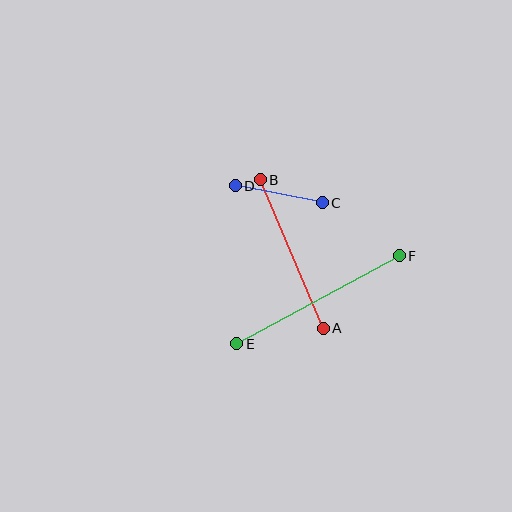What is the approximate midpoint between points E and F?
The midpoint is at approximately (318, 300) pixels.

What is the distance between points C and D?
The distance is approximately 89 pixels.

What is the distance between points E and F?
The distance is approximately 185 pixels.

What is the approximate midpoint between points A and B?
The midpoint is at approximately (292, 254) pixels.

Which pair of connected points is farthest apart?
Points E and F are farthest apart.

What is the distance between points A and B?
The distance is approximately 161 pixels.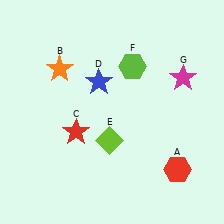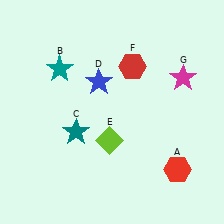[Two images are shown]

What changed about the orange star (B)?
In Image 1, B is orange. In Image 2, it changed to teal.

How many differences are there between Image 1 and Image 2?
There are 3 differences between the two images.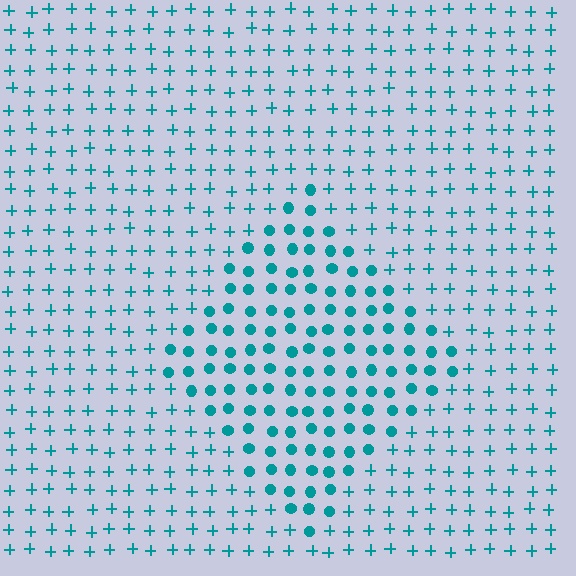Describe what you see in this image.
The image is filled with small teal elements arranged in a uniform grid. A diamond-shaped region contains circles, while the surrounding area contains plus signs. The boundary is defined purely by the change in element shape.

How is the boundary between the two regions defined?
The boundary is defined by a change in element shape: circles inside vs. plus signs outside. All elements share the same color and spacing.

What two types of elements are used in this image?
The image uses circles inside the diamond region and plus signs outside it.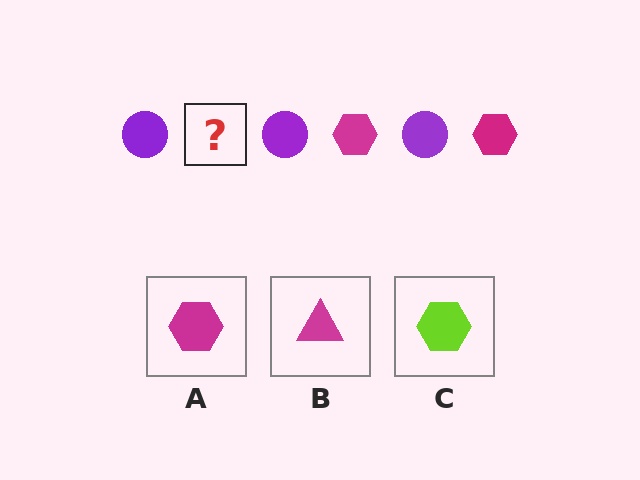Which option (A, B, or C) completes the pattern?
A.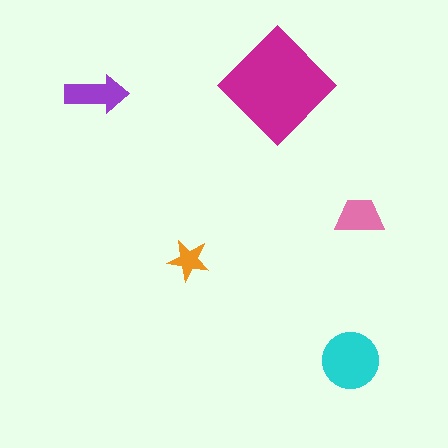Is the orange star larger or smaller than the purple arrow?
Smaller.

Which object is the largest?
The magenta diamond.